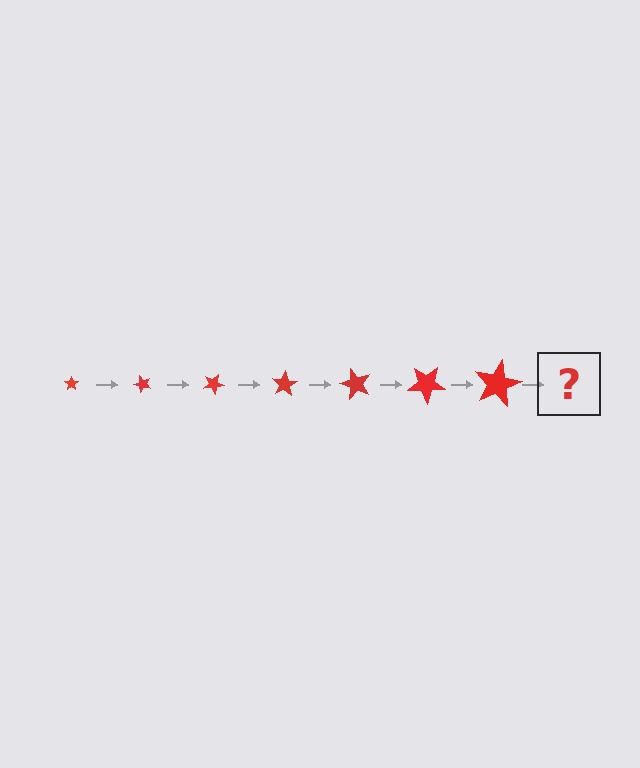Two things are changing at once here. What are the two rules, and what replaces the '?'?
The two rules are that the star grows larger each step and it rotates 50 degrees each step. The '?' should be a star, larger than the previous one and rotated 350 degrees from the start.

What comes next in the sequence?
The next element should be a star, larger than the previous one and rotated 350 degrees from the start.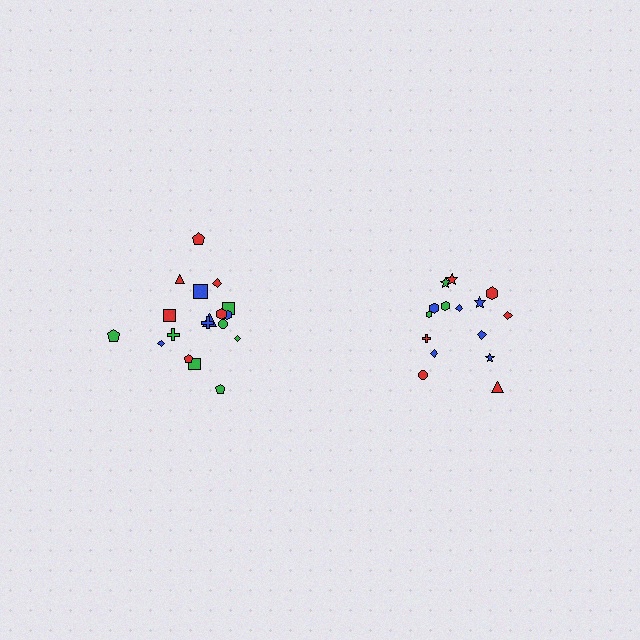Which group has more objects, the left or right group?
The left group.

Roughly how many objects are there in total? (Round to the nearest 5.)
Roughly 35 objects in total.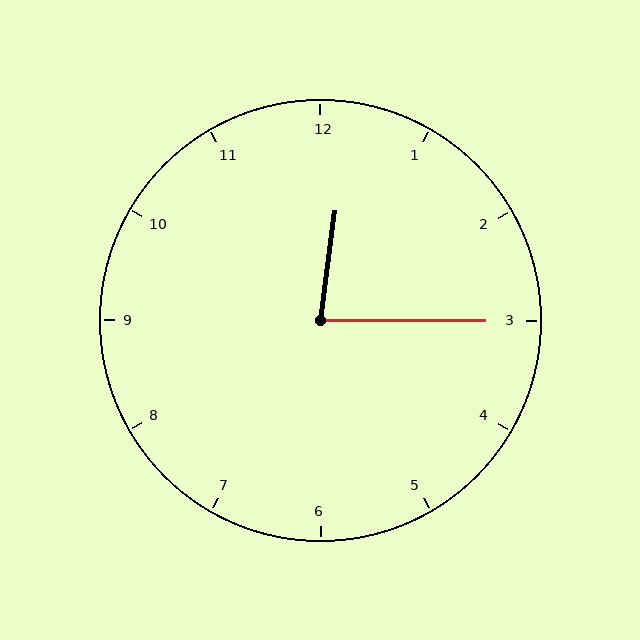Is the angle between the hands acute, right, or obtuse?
It is acute.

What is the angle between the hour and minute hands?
Approximately 82 degrees.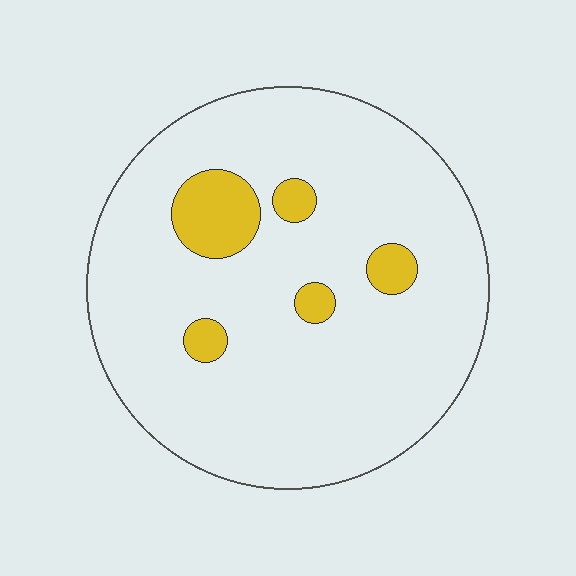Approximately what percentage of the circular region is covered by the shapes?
Approximately 10%.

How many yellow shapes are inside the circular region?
5.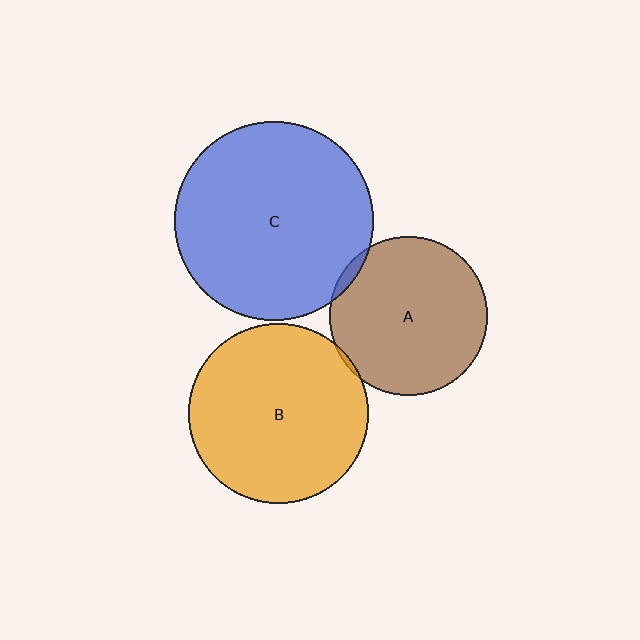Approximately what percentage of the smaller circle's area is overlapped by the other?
Approximately 5%.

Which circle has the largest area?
Circle C (blue).